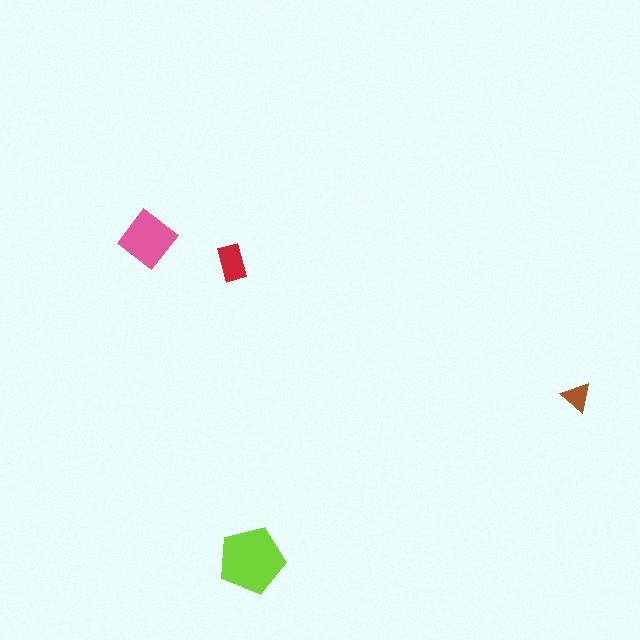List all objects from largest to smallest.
The lime pentagon, the pink diamond, the red rectangle, the brown triangle.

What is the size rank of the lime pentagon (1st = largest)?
1st.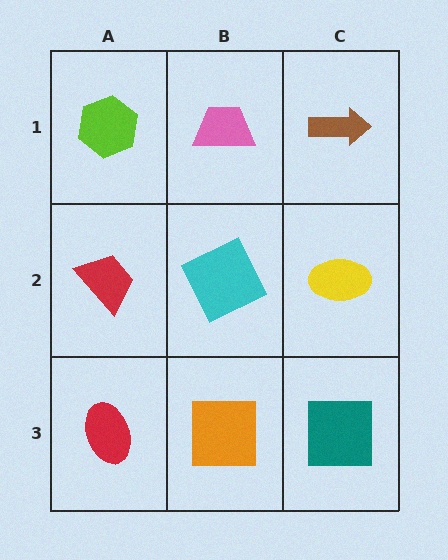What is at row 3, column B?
An orange square.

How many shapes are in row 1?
3 shapes.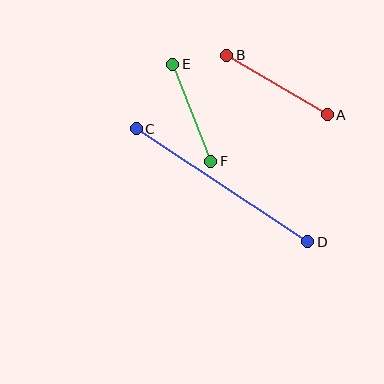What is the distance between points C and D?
The distance is approximately 205 pixels.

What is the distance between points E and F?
The distance is approximately 104 pixels.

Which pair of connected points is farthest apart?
Points C and D are farthest apart.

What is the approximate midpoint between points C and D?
The midpoint is at approximately (222, 185) pixels.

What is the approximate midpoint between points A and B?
The midpoint is at approximately (277, 85) pixels.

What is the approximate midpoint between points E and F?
The midpoint is at approximately (192, 113) pixels.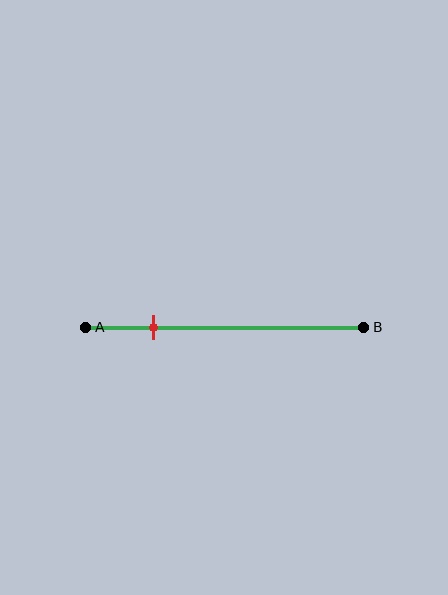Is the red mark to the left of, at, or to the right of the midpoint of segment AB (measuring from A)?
The red mark is to the left of the midpoint of segment AB.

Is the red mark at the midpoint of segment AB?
No, the mark is at about 25% from A, not at the 50% midpoint.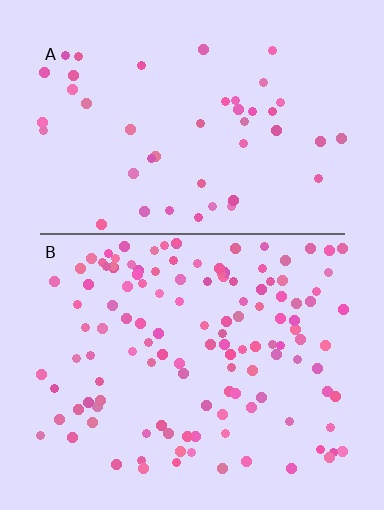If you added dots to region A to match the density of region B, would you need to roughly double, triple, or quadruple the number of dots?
Approximately triple.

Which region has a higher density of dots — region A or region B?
B (the bottom).